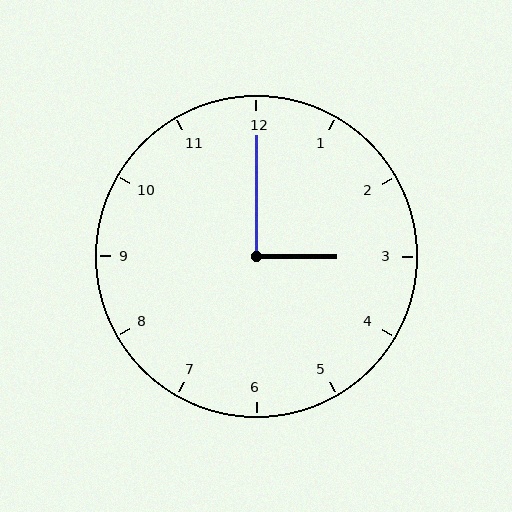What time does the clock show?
3:00.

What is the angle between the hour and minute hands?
Approximately 90 degrees.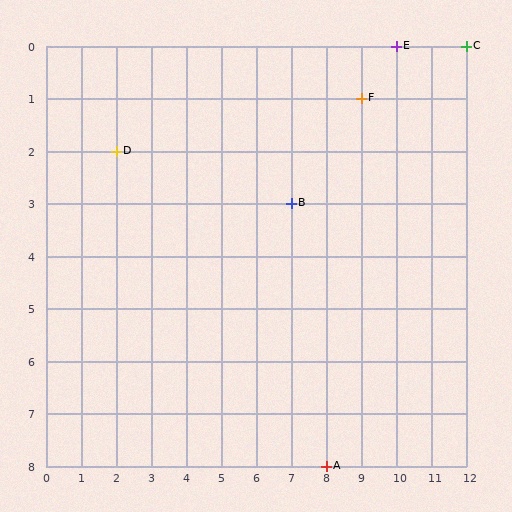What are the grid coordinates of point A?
Point A is at grid coordinates (8, 8).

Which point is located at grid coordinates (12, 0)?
Point C is at (12, 0).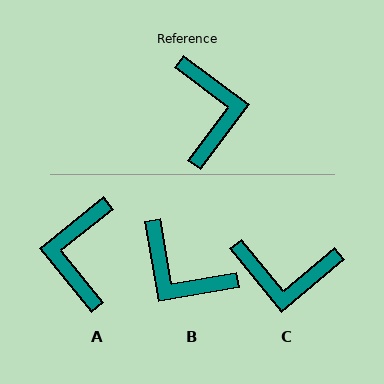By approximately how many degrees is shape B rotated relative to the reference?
Approximately 133 degrees clockwise.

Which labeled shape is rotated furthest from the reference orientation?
A, about 166 degrees away.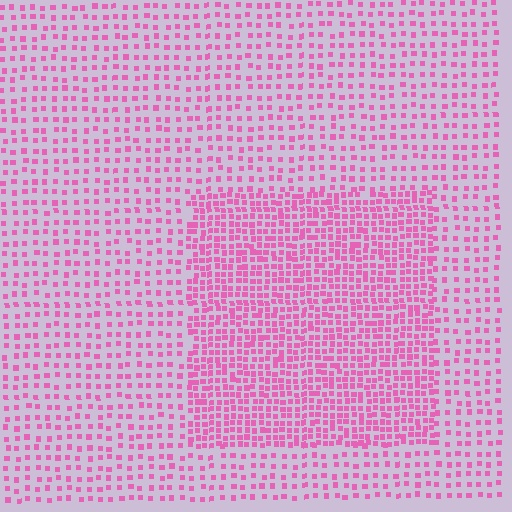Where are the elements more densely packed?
The elements are more densely packed inside the rectangle boundary.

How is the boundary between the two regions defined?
The boundary is defined by a change in element density (approximately 2.1x ratio). All elements are the same color, size, and shape.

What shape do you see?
I see a rectangle.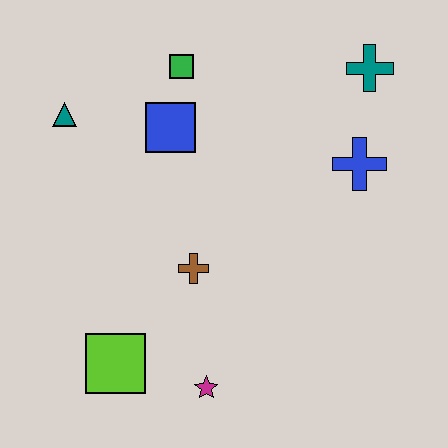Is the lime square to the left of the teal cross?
Yes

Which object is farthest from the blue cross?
The lime square is farthest from the blue cross.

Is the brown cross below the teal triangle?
Yes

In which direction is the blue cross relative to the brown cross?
The blue cross is to the right of the brown cross.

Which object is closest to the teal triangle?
The blue square is closest to the teal triangle.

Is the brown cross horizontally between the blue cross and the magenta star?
No